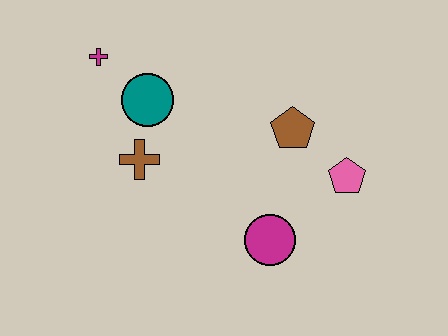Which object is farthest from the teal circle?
The pink pentagon is farthest from the teal circle.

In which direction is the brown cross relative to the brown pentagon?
The brown cross is to the left of the brown pentagon.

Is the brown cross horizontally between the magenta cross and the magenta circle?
Yes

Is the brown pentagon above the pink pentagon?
Yes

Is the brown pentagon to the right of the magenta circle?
Yes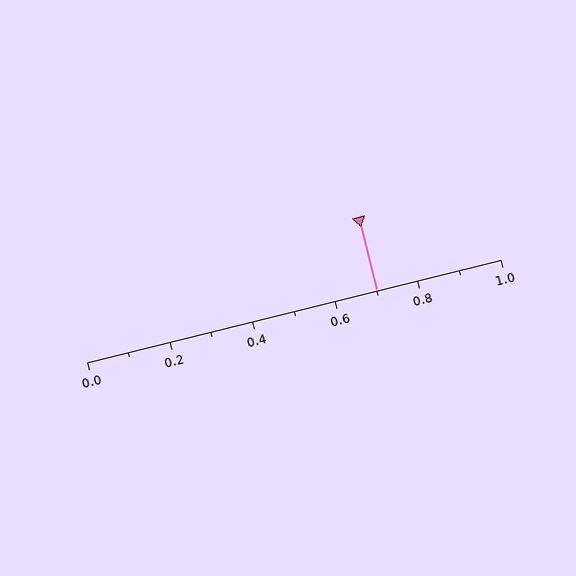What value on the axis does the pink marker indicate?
The marker indicates approximately 0.7.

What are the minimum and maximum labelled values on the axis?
The axis runs from 0.0 to 1.0.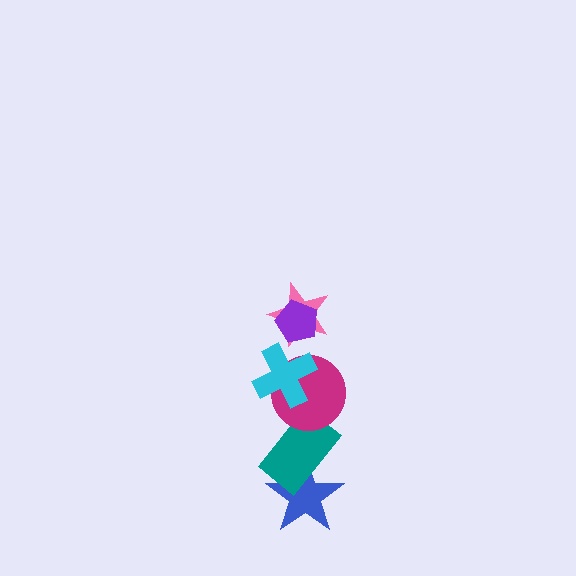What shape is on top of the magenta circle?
The cyan cross is on top of the magenta circle.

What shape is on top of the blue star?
The teal rectangle is on top of the blue star.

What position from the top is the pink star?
The pink star is 2nd from the top.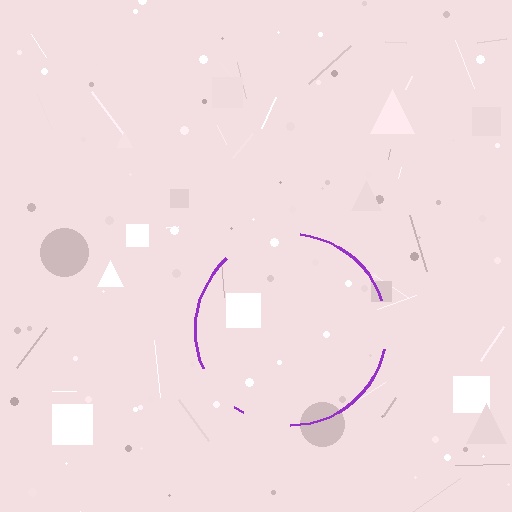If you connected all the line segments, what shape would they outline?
They would outline a circle.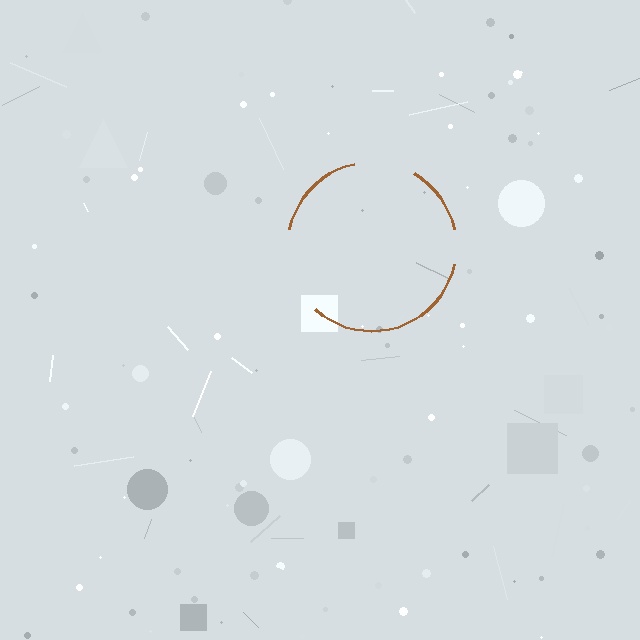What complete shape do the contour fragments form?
The contour fragments form a circle.